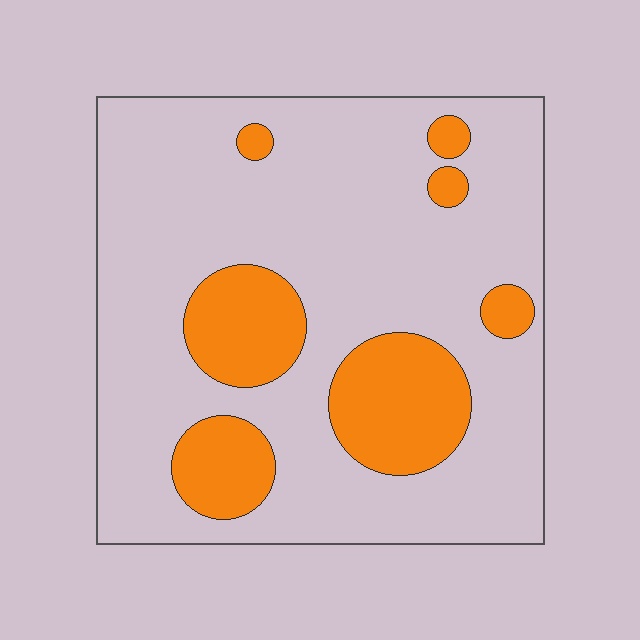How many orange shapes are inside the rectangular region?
7.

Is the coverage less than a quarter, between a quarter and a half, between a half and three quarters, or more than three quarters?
Less than a quarter.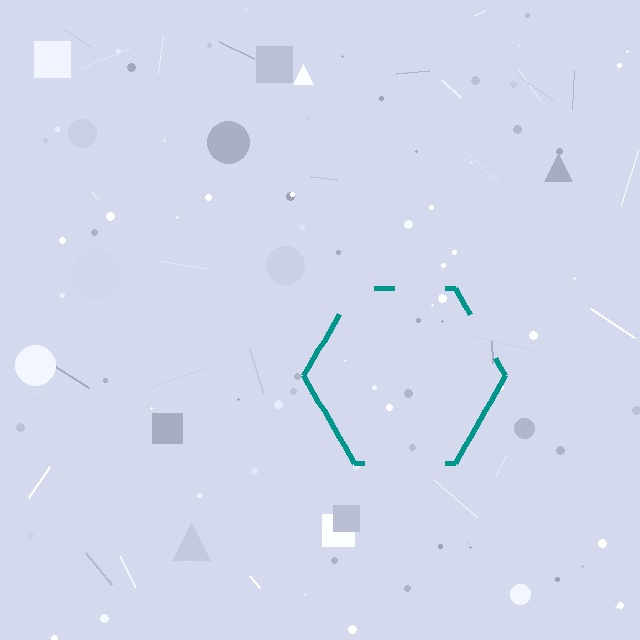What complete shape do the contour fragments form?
The contour fragments form a hexagon.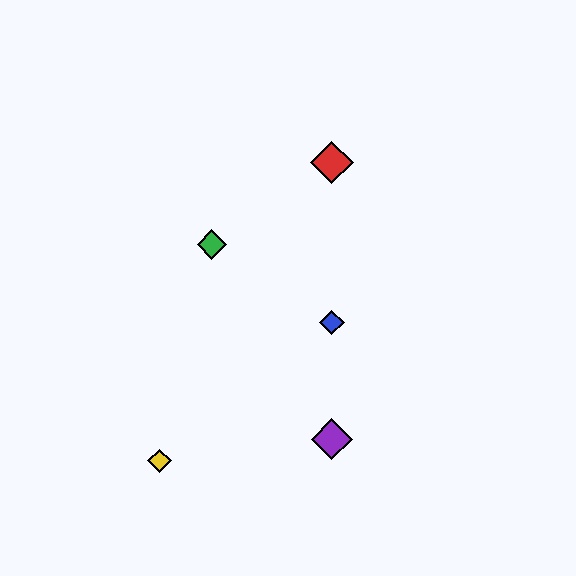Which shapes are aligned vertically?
The red diamond, the blue diamond, the purple diamond are aligned vertically.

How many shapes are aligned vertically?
3 shapes (the red diamond, the blue diamond, the purple diamond) are aligned vertically.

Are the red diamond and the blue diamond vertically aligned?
Yes, both are at x≈332.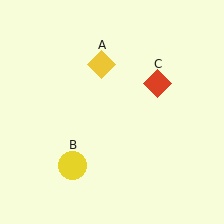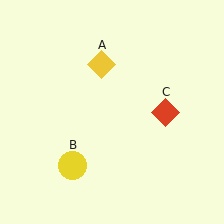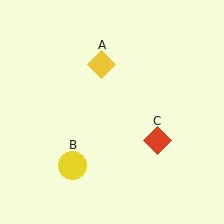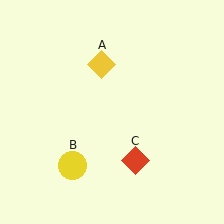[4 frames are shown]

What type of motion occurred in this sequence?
The red diamond (object C) rotated clockwise around the center of the scene.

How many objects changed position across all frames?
1 object changed position: red diamond (object C).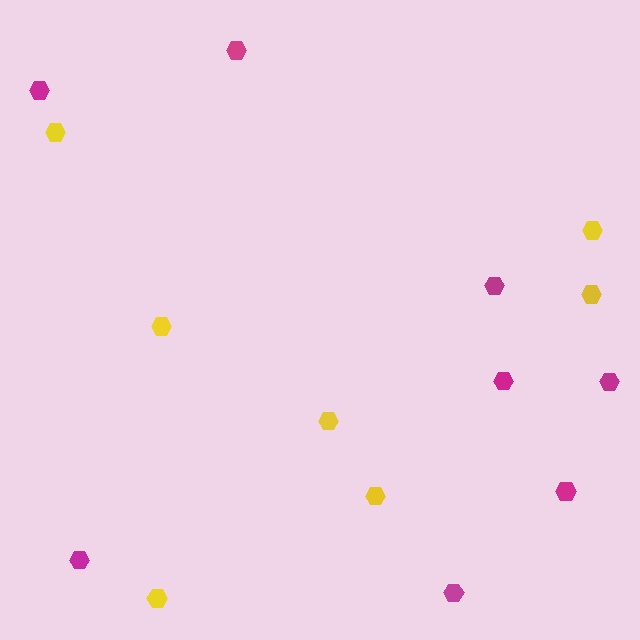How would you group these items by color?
There are 2 groups: one group of yellow hexagons (7) and one group of magenta hexagons (8).